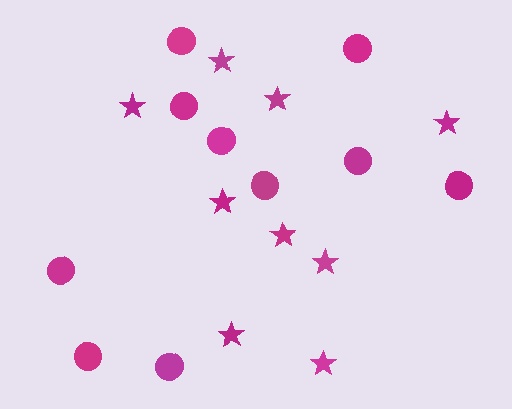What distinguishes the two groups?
There are 2 groups: one group of stars (9) and one group of circles (10).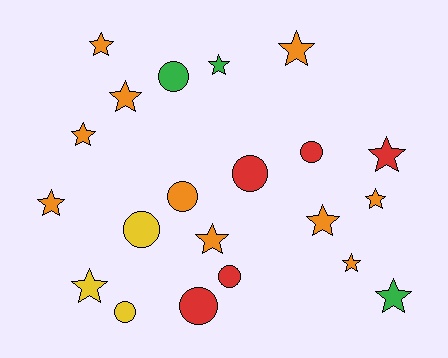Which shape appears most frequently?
Star, with 13 objects.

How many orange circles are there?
There is 1 orange circle.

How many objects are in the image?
There are 21 objects.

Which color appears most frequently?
Orange, with 10 objects.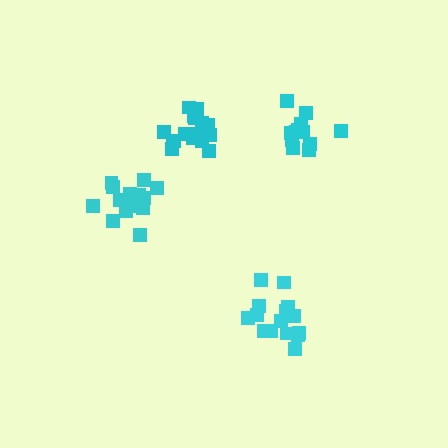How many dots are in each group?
Group 1: 12 dots, Group 2: 17 dots, Group 3: 16 dots, Group 4: 16 dots (61 total).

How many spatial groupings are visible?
There are 4 spatial groupings.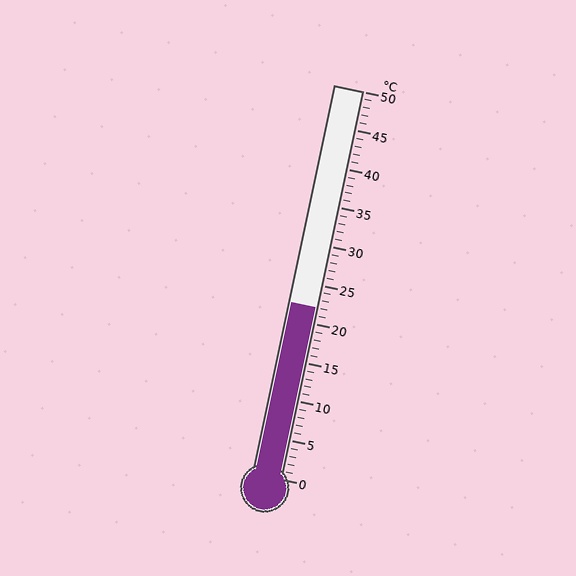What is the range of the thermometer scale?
The thermometer scale ranges from 0°C to 50°C.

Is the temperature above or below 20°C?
The temperature is above 20°C.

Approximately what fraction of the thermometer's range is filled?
The thermometer is filled to approximately 45% of its range.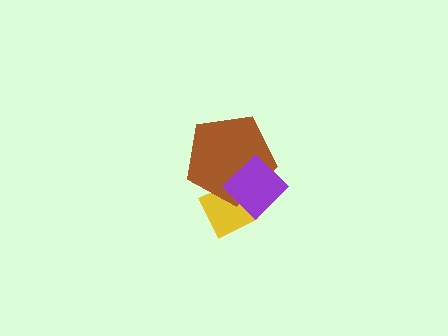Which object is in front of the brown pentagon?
The purple diamond is in front of the brown pentagon.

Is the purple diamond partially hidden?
No, no other shape covers it.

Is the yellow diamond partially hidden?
Yes, it is partially covered by another shape.